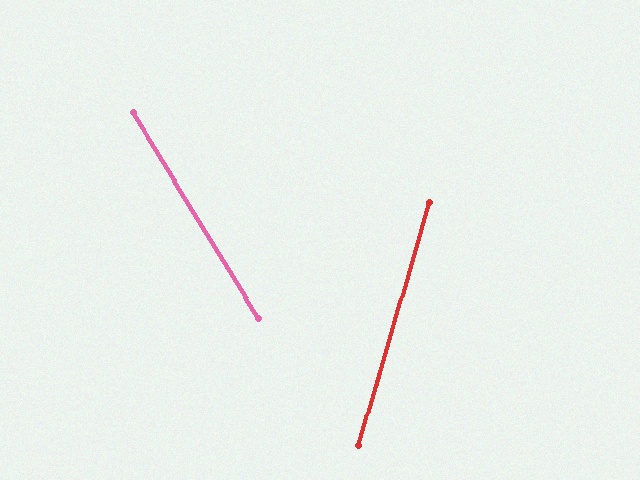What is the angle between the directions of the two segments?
Approximately 48 degrees.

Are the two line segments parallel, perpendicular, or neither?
Neither parallel nor perpendicular — they differ by about 48°.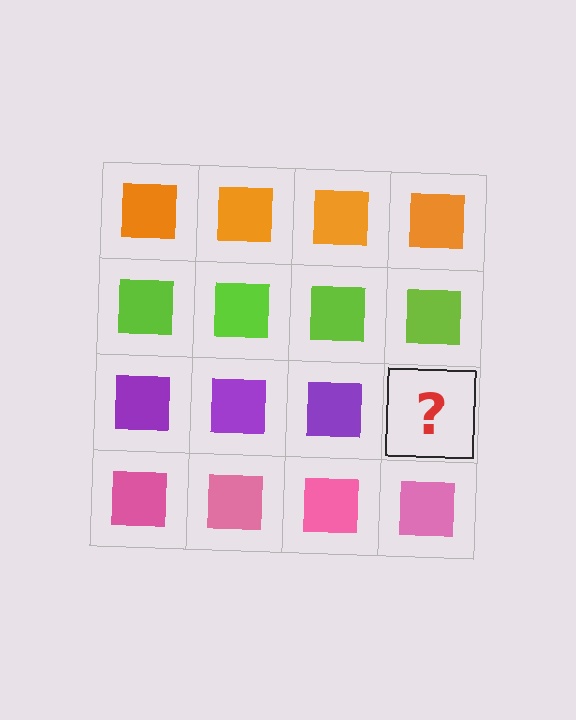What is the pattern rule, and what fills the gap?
The rule is that each row has a consistent color. The gap should be filled with a purple square.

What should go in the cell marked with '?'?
The missing cell should contain a purple square.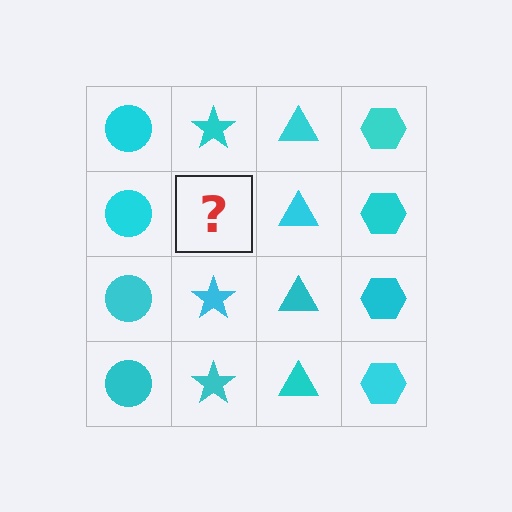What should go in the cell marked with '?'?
The missing cell should contain a cyan star.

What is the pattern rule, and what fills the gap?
The rule is that each column has a consistent shape. The gap should be filled with a cyan star.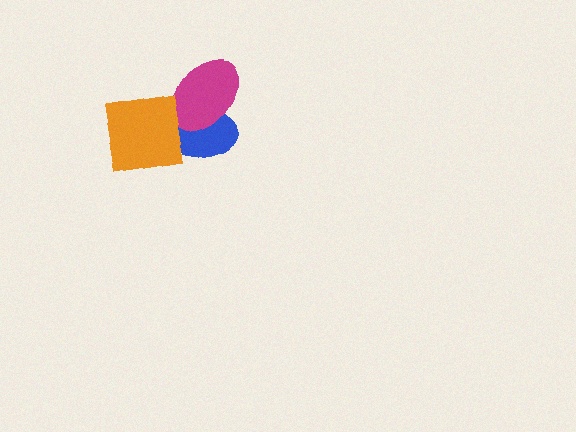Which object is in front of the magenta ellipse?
The orange square is in front of the magenta ellipse.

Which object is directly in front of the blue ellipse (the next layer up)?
The magenta ellipse is directly in front of the blue ellipse.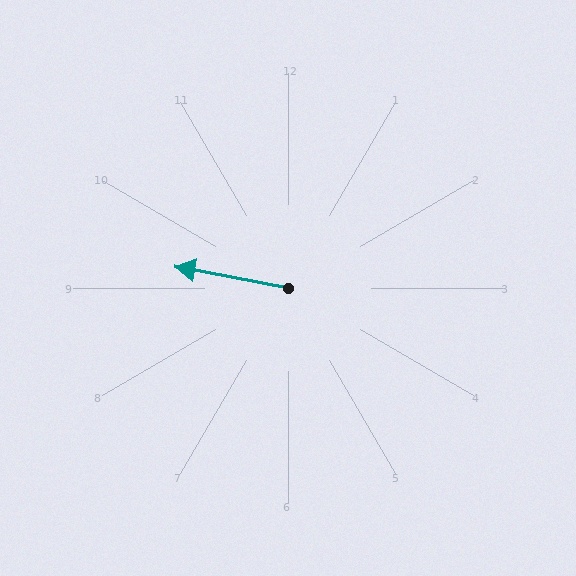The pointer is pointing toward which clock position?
Roughly 9 o'clock.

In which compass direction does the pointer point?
West.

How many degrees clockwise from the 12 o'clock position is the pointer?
Approximately 281 degrees.